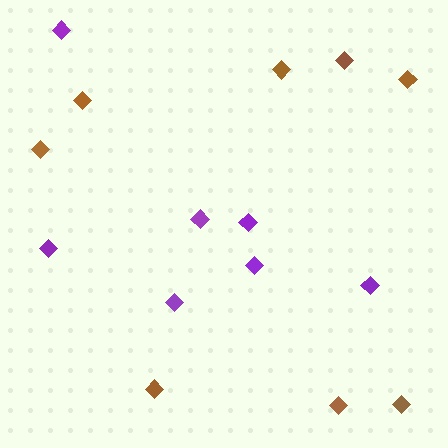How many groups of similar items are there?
There are 2 groups: one group of purple diamonds (7) and one group of brown diamonds (8).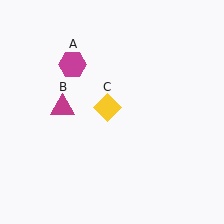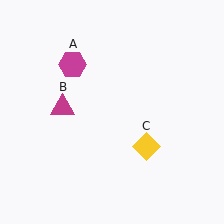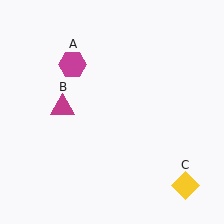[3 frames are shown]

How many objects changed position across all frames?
1 object changed position: yellow diamond (object C).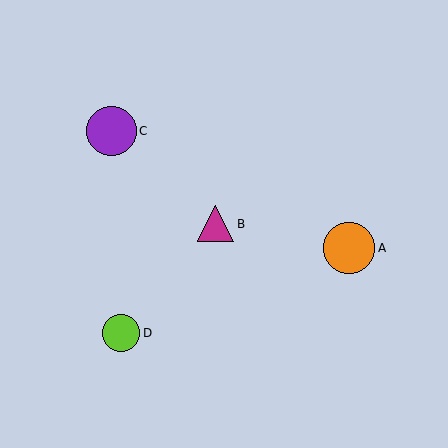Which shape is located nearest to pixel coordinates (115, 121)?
The purple circle (labeled C) at (112, 131) is nearest to that location.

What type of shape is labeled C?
Shape C is a purple circle.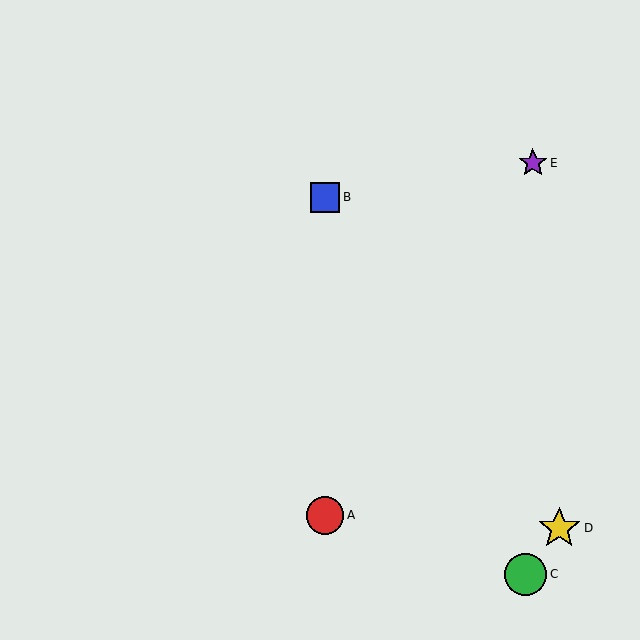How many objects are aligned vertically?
2 objects (A, B) are aligned vertically.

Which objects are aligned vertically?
Objects A, B are aligned vertically.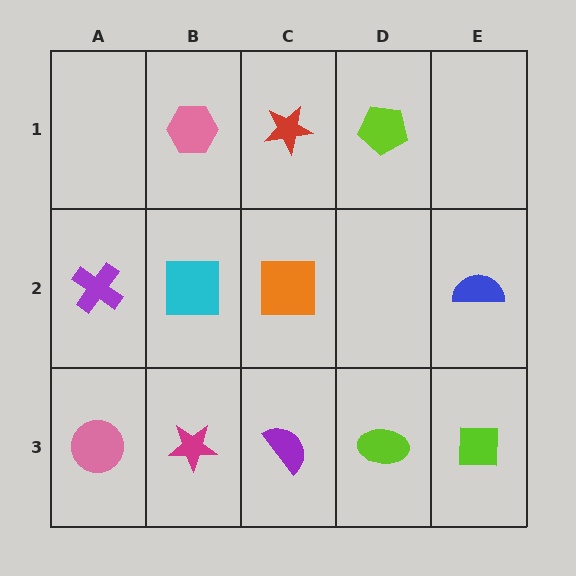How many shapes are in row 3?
5 shapes.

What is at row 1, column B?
A pink hexagon.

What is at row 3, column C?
A purple semicircle.